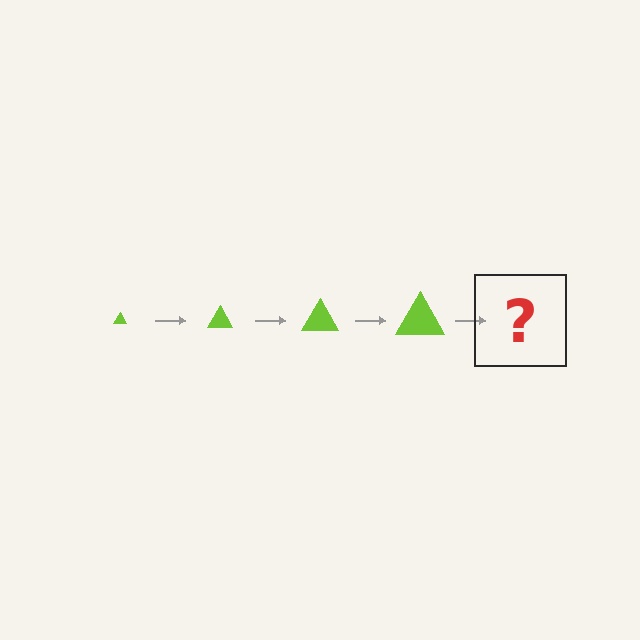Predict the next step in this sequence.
The next step is a lime triangle, larger than the previous one.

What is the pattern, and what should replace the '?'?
The pattern is that the triangle gets progressively larger each step. The '?' should be a lime triangle, larger than the previous one.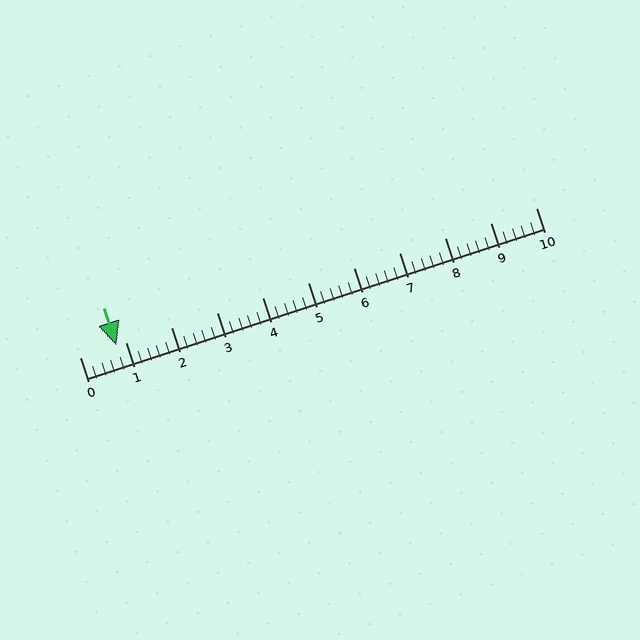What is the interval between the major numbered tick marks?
The major tick marks are spaced 1 units apart.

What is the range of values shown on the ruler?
The ruler shows values from 0 to 10.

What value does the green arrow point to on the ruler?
The green arrow points to approximately 0.8.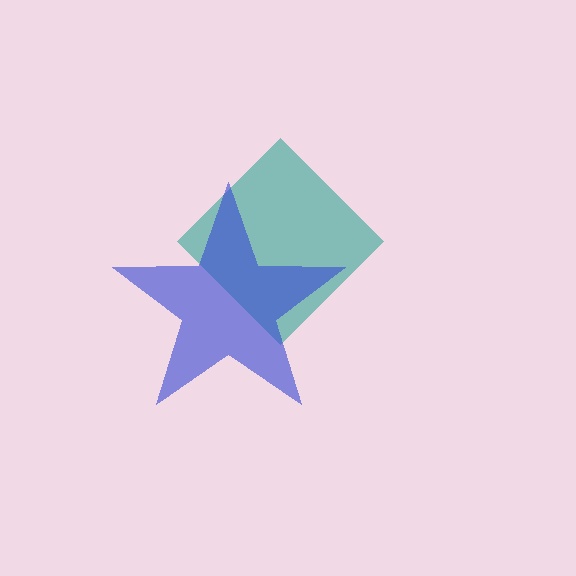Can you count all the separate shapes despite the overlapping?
Yes, there are 2 separate shapes.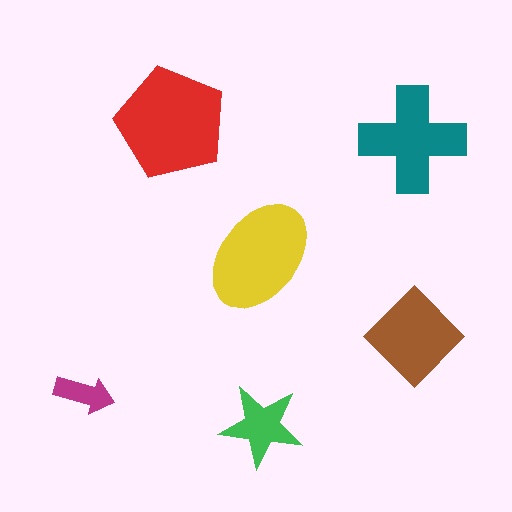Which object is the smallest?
The magenta arrow.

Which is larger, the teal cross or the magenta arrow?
The teal cross.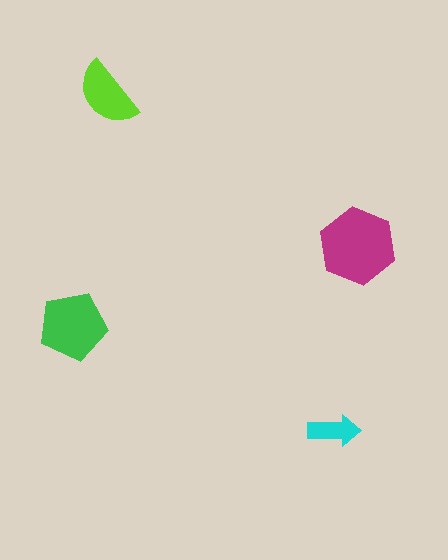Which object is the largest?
The magenta hexagon.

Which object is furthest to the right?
The magenta hexagon is rightmost.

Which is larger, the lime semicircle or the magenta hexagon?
The magenta hexagon.